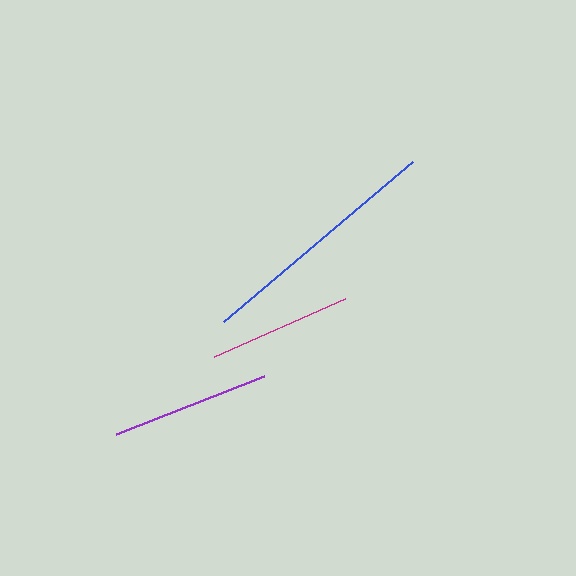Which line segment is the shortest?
The magenta line is the shortest at approximately 143 pixels.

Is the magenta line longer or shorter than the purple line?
The purple line is longer than the magenta line.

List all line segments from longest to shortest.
From longest to shortest: blue, purple, magenta.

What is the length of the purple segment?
The purple segment is approximately 158 pixels long.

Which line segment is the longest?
The blue line is the longest at approximately 248 pixels.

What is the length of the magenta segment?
The magenta segment is approximately 143 pixels long.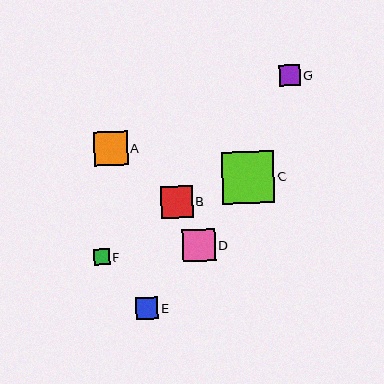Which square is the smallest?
Square F is the smallest with a size of approximately 16 pixels.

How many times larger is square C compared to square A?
Square C is approximately 1.5 times the size of square A.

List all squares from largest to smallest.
From largest to smallest: C, A, D, B, E, G, F.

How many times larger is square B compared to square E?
Square B is approximately 1.4 times the size of square E.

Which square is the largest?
Square C is the largest with a size of approximately 52 pixels.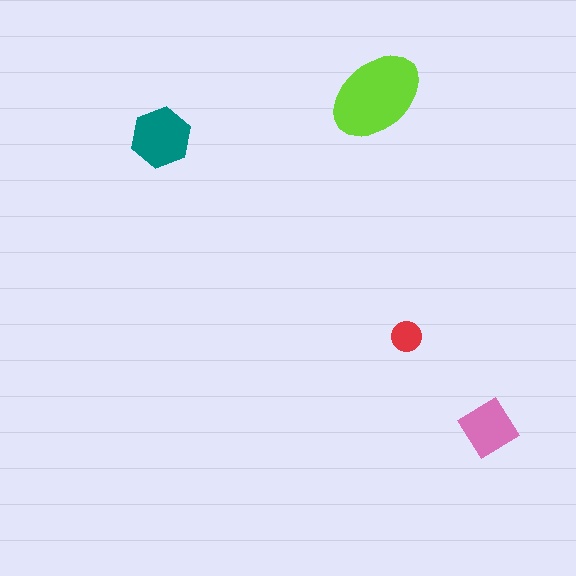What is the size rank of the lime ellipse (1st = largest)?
1st.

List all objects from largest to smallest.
The lime ellipse, the teal hexagon, the pink diamond, the red circle.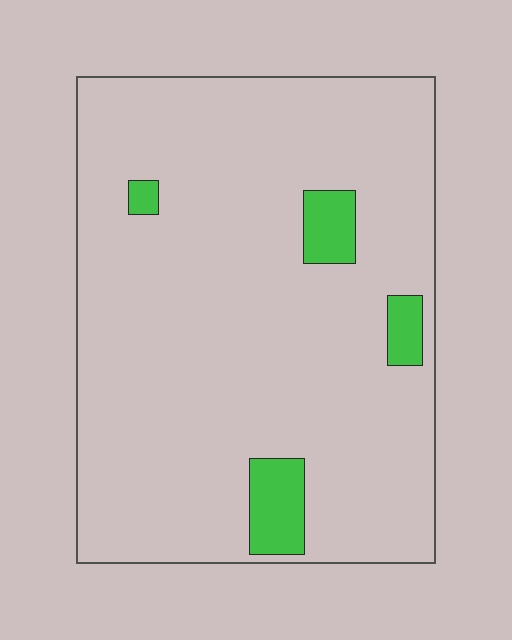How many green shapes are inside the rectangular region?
4.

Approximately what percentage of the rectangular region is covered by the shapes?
Approximately 5%.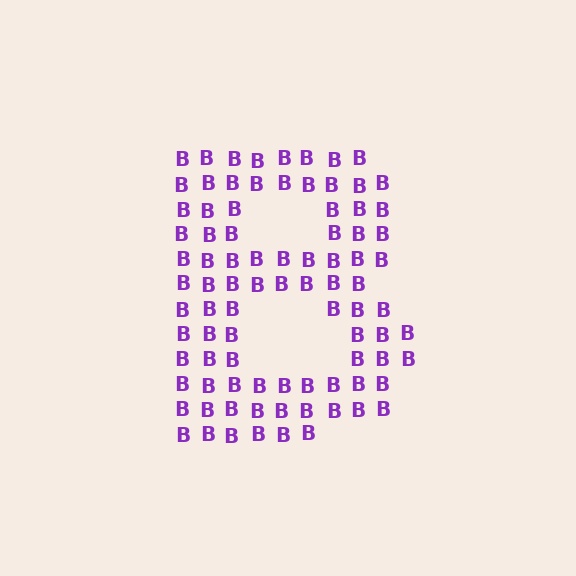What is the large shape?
The large shape is the letter B.